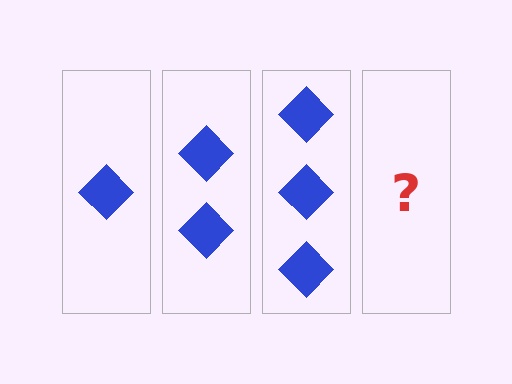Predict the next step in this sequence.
The next step is 4 diamonds.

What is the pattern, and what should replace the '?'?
The pattern is that each step adds one more diamond. The '?' should be 4 diamonds.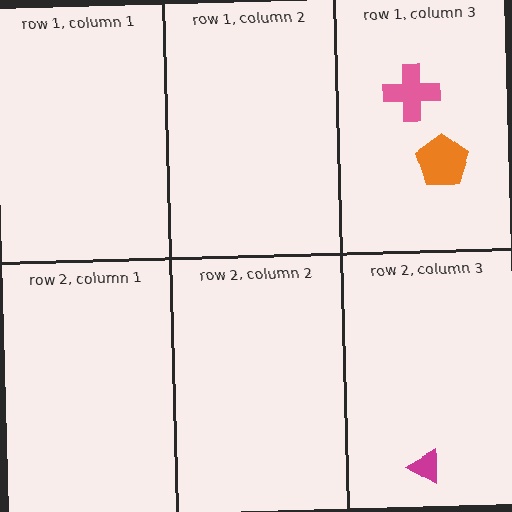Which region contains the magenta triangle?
The row 2, column 3 region.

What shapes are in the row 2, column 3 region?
The magenta triangle.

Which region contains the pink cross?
The row 1, column 3 region.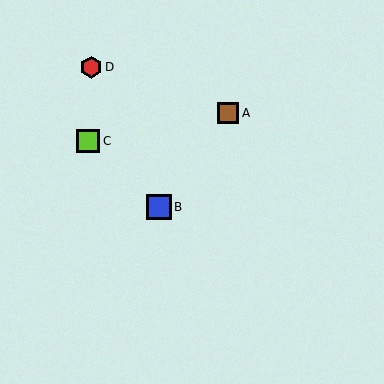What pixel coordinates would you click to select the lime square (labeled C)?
Click at (88, 141) to select the lime square C.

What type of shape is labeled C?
Shape C is a lime square.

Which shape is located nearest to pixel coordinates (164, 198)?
The blue square (labeled B) at (159, 207) is nearest to that location.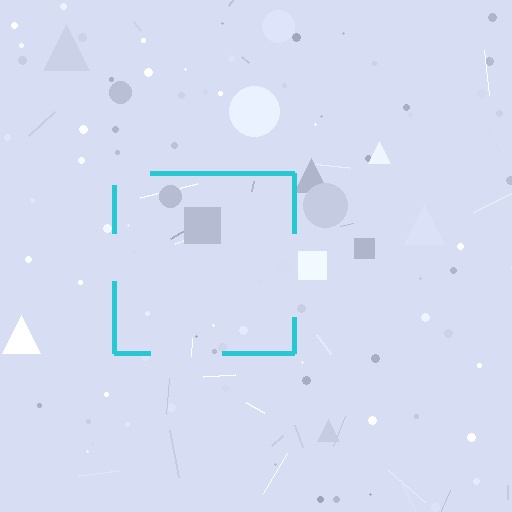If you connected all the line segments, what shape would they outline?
They would outline a square.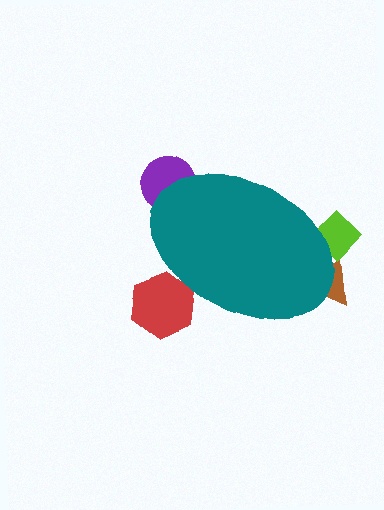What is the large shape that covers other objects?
A teal ellipse.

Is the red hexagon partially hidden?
Yes, the red hexagon is partially hidden behind the teal ellipse.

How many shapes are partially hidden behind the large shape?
4 shapes are partially hidden.